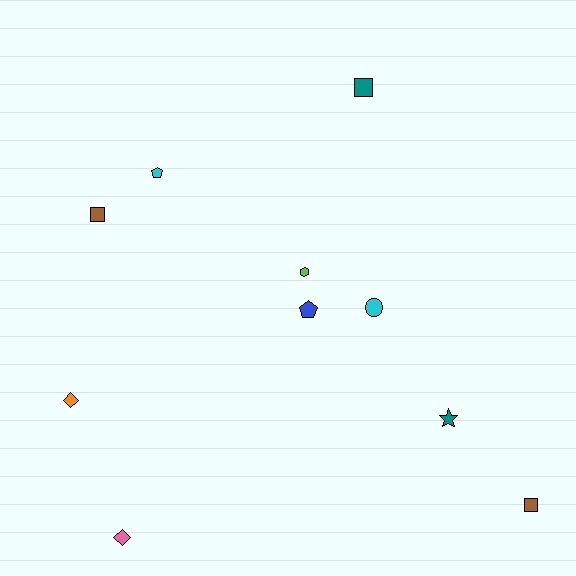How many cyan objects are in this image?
There are 2 cyan objects.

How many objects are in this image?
There are 10 objects.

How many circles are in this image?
There is 1 circle.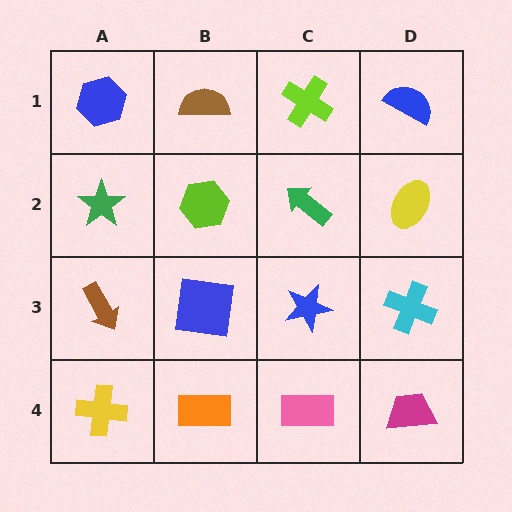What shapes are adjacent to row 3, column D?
A yellow ellipse (row 2, column D), a magenta trapezoid (row 4, column D), a blue star (row 3, column C).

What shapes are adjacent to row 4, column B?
A blue square (row 3, column B), a yellow cross (row 4, column A), a pink rectangle (row 4, column C).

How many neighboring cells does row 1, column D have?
2.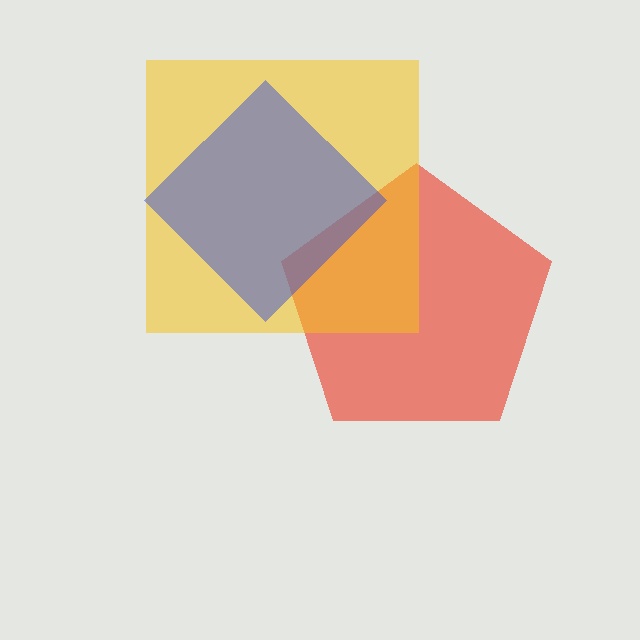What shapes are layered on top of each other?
The layered shapes are: a red pentagon, a yellow square, a blue diamond.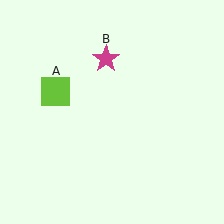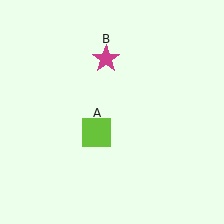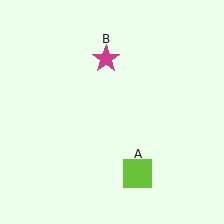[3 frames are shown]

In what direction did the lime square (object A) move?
The lime square (object A) moved down and to the right.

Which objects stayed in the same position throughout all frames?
Magenta star (object B) remained stationary.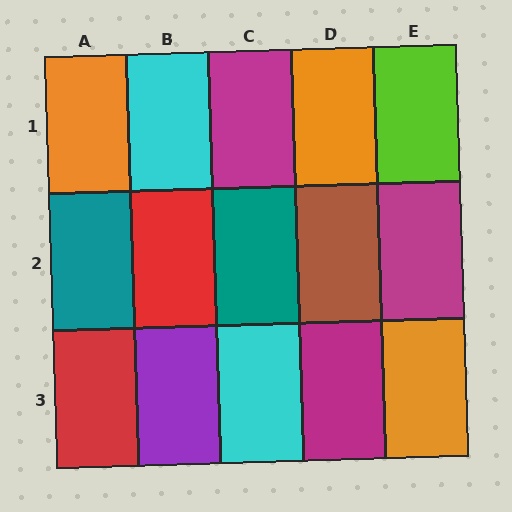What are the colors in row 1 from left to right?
Orange, cyan, magenta, orange, lime.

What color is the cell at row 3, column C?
Cyan.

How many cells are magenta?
3 cells are magenta.